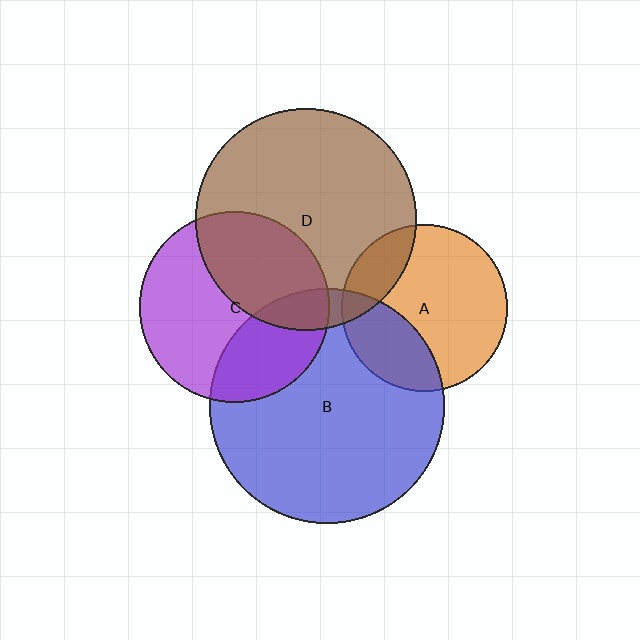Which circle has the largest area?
Circle B (blue).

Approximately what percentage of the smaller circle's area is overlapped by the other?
Approximately 30%.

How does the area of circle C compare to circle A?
Approximately 1.3 times.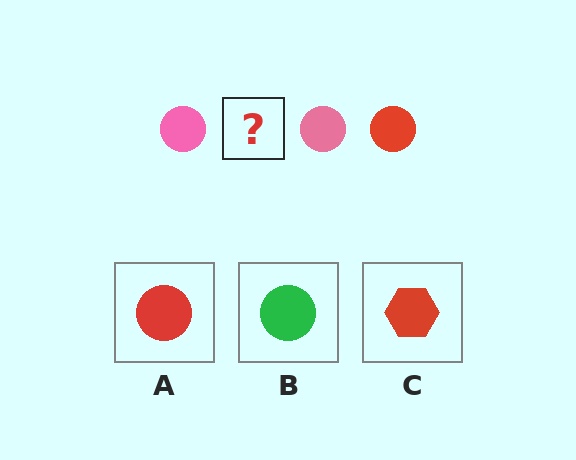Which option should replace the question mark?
Option A.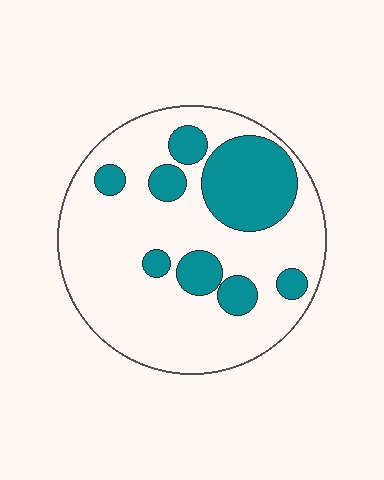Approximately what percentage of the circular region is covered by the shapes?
Approximately 25%.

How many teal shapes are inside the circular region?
8.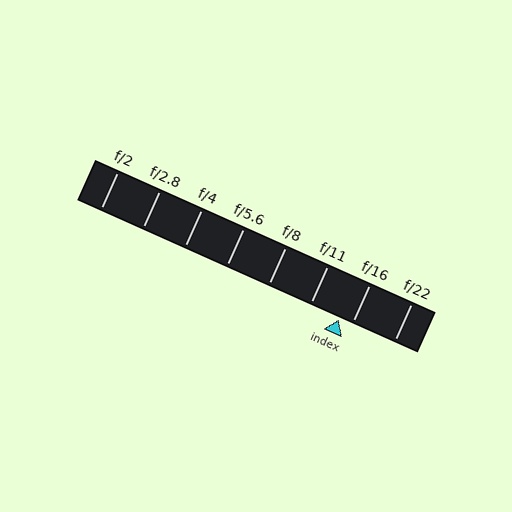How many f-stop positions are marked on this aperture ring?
There are 8 f-stop positions marked.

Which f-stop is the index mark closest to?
The index mark is closest to f/16.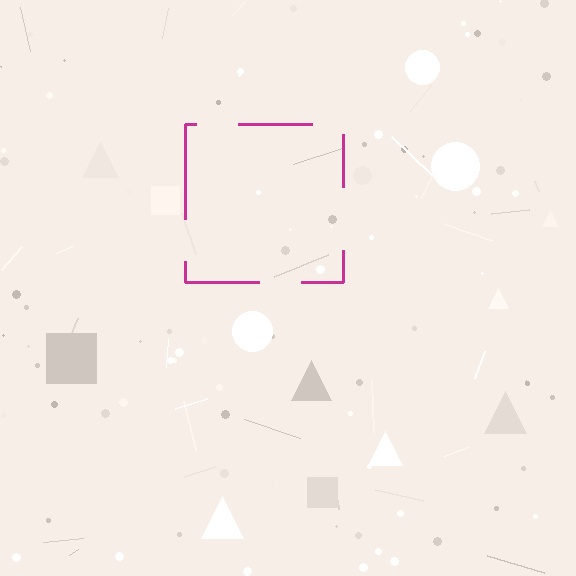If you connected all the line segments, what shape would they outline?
They would outline a square.